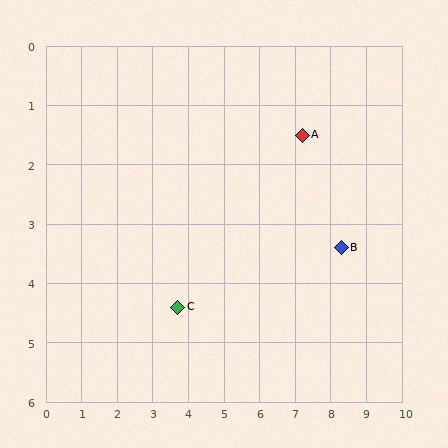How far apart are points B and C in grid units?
Points B and C are about 4.7 grid units apart.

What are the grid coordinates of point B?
Point B is at approximately (8.3, 3.4).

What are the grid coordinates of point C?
Point C is at approximately (3.7, 4.4).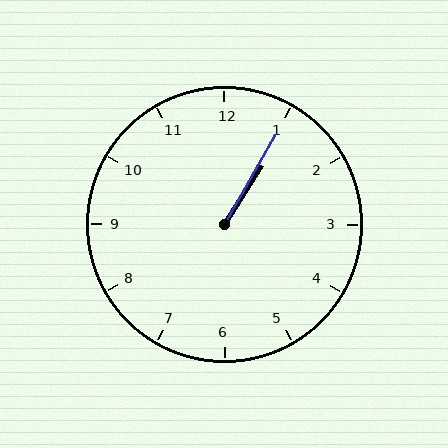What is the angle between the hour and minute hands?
Approximately 2 degrees.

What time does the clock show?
1:05.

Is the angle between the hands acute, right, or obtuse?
It is acute.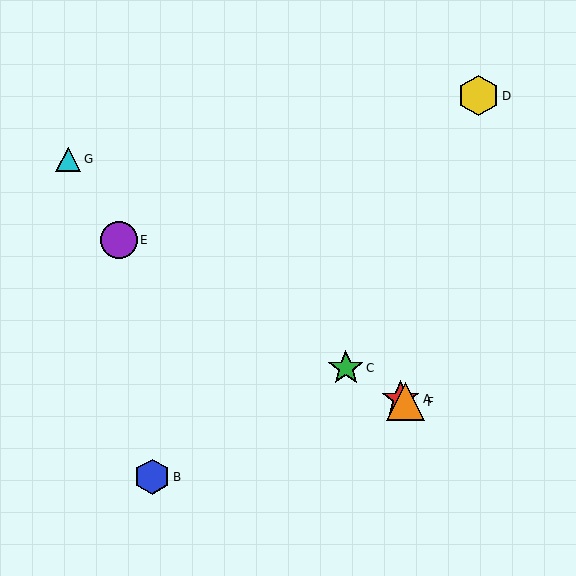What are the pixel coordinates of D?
Object D is at (478, 96).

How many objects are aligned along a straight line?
4 objects (A, C, E, F) are aligned along a straight line.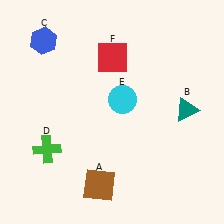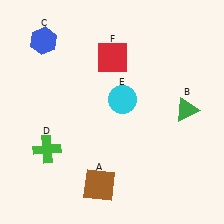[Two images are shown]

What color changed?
The triangle (B) changed from teal in Image 1 to green in Image 2.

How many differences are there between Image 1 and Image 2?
There is 1 difference between the two images.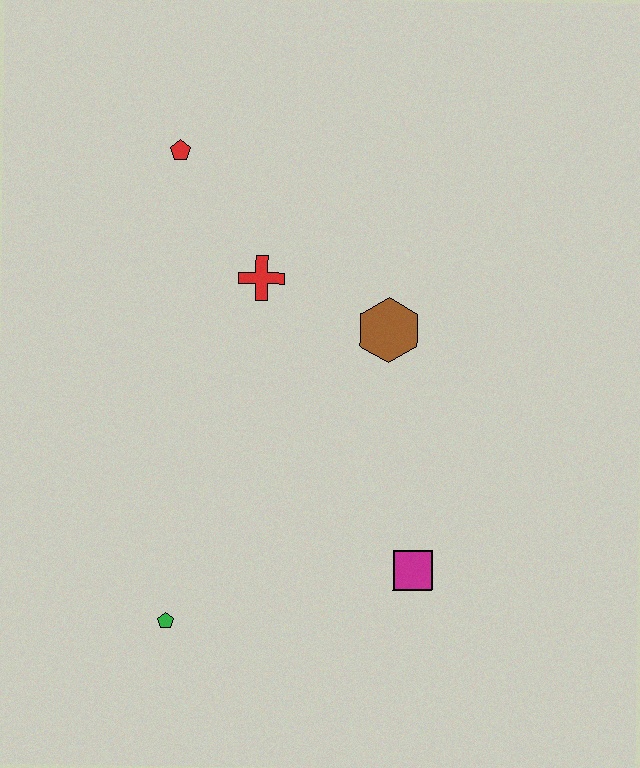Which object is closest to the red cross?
The brown hexagon is closest to the red cross.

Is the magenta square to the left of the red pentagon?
No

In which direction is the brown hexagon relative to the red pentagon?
The brown hexagon is to the right of the red pentagon.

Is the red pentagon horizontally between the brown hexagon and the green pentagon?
Yes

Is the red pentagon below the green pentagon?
No